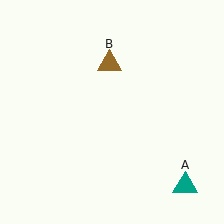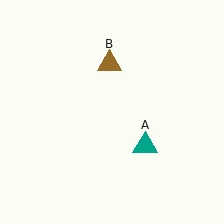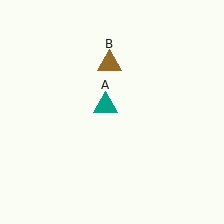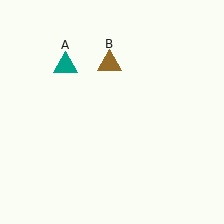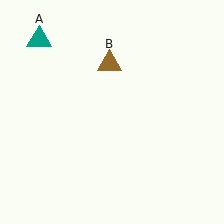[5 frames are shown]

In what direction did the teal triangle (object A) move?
The teal triangle (object A) moved up and to the left.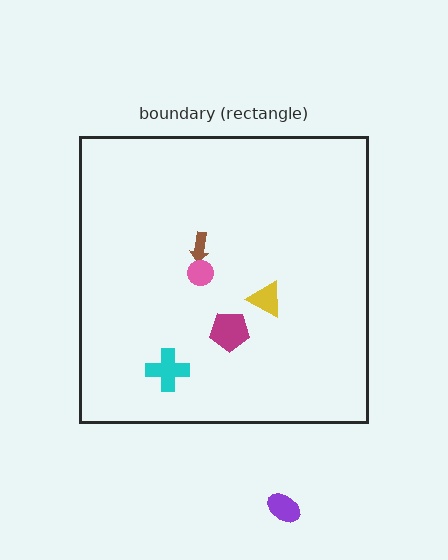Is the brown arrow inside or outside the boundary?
Inside.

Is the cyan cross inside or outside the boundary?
Inside.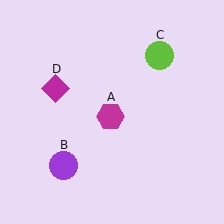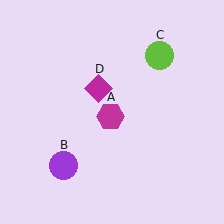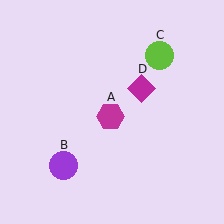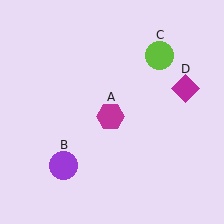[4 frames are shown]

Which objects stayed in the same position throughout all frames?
Magenta hexagon (object A) and purple circle (object B) and lime circle (object C) remained stationary.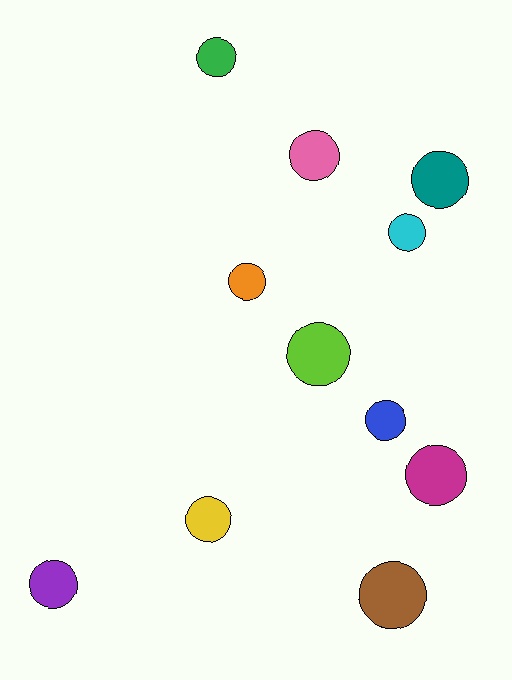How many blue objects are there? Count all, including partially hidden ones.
There is 1 blue object.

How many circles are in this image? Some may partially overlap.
There are 11 circles.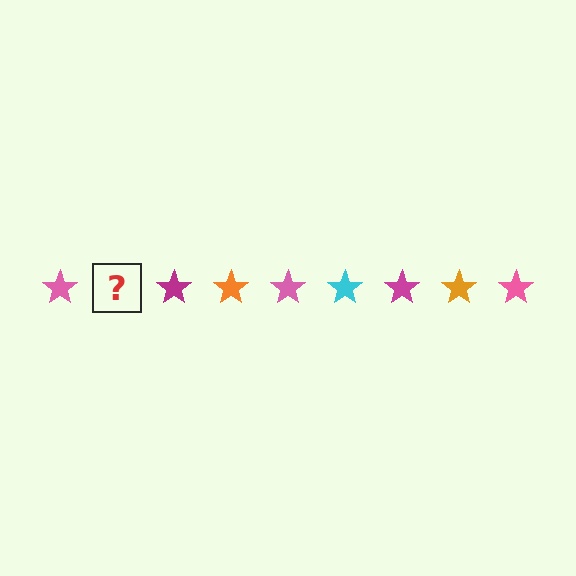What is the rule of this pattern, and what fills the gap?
The rule is that the pattern cycles through pink, cyan, magenta, orange stars. The gap should be filled with a cyan star.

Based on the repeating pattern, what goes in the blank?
The blank should be a cyan star.